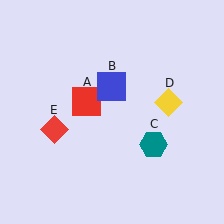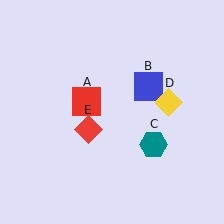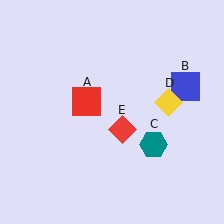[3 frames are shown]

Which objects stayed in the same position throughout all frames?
Red square (object A) and teal hexagon (object C) and yellow diamond (object D) remained stationary.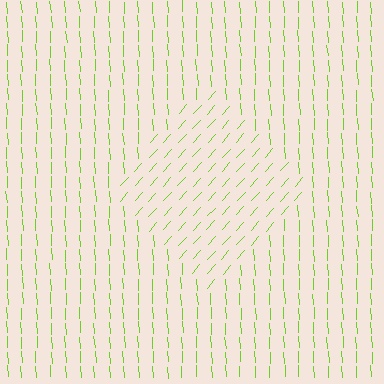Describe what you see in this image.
The image is filled with small lime line segments. A diamond region in the image has lines oriented differently from the surrounding lines, creating a visible texture boundary.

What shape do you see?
I see a diamond.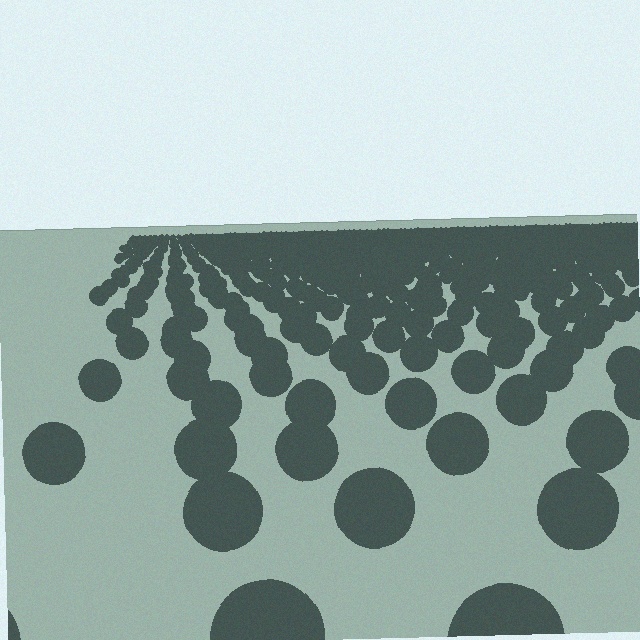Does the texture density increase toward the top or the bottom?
Density increases toward the top.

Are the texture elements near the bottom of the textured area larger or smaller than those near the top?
Larger. Near the bottom, elements are closer to the viewer and appear at a bigger on-screen size.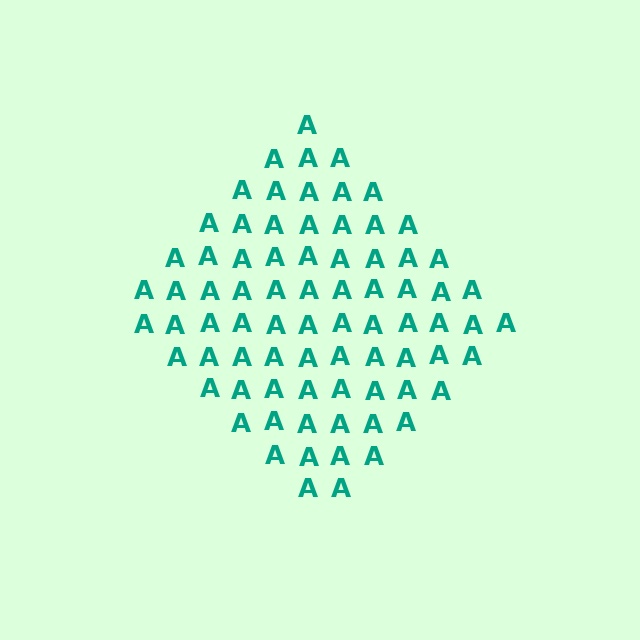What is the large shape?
The large shape is a diamond.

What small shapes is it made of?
It is made of small letter A's.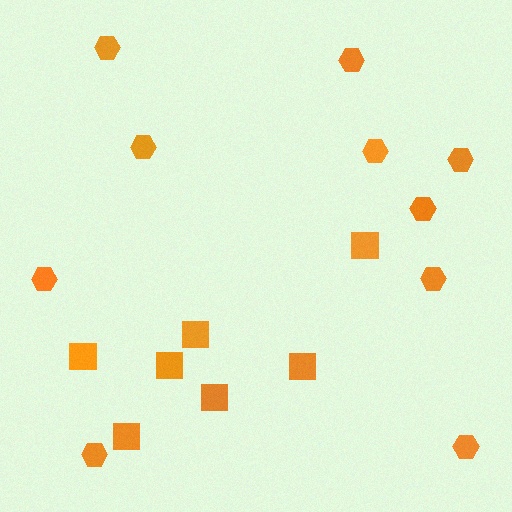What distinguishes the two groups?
There are 2 groups: one group of squares (7) and one group of hexagons (10).